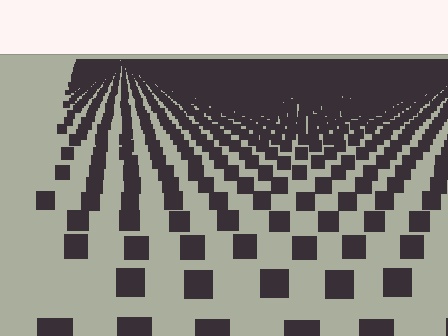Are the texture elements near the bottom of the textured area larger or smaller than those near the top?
Larger. Near the bottom, elements are closer to the viewer and appear at a bigger on-screen size.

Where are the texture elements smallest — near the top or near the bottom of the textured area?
Near the top.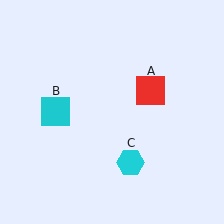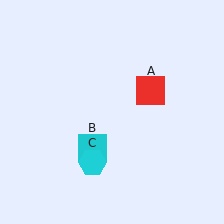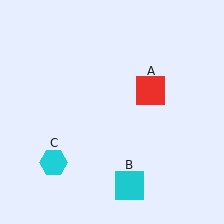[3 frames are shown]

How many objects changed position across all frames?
2 objects changed position: cyan square (object B), cyan hexagon (object C).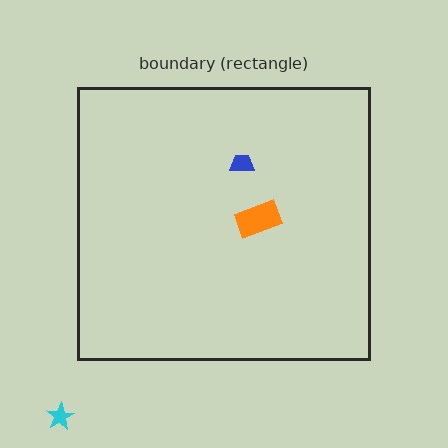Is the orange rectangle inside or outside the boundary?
Inside.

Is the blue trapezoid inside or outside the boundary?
Inside.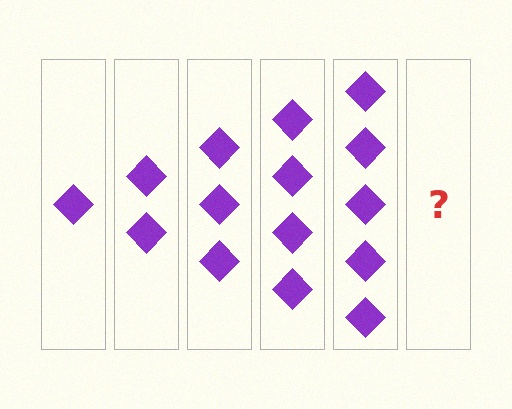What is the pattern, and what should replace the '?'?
The pattern is that each step adds one more diamond. The '?' should be 6 diamonds.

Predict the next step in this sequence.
The next step is 6 diamonds.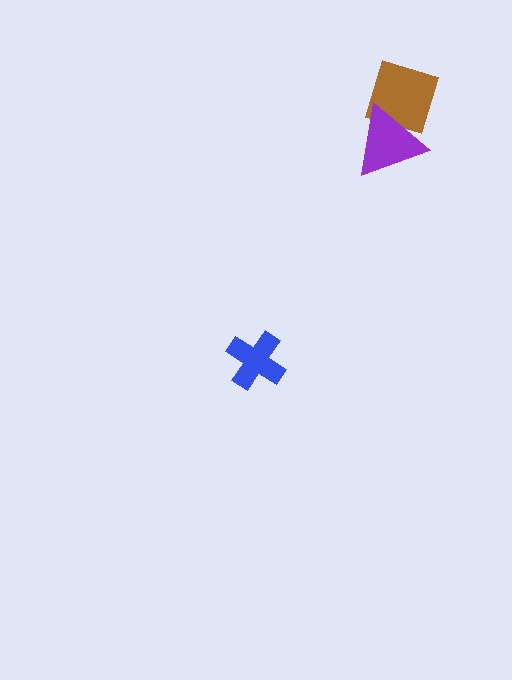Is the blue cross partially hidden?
No, no other shape covers it.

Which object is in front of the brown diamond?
The purple triangle is in front of the brown diamond.